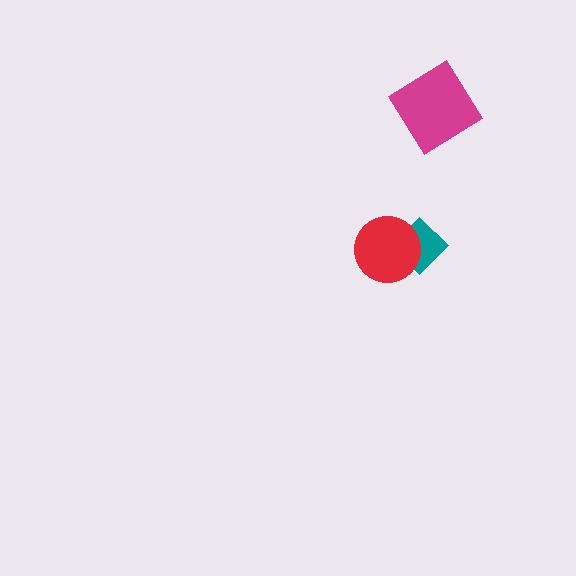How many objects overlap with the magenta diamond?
0 objects overlap with the magenta diamond.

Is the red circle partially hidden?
No, no other shape covers it.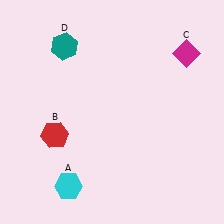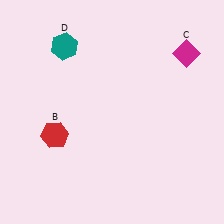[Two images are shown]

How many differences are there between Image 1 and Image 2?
There is 1 difference between the two images.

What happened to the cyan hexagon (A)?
The cyan hexagon (A) was removed in Image 2. It was in the bottom-left area of Image 1.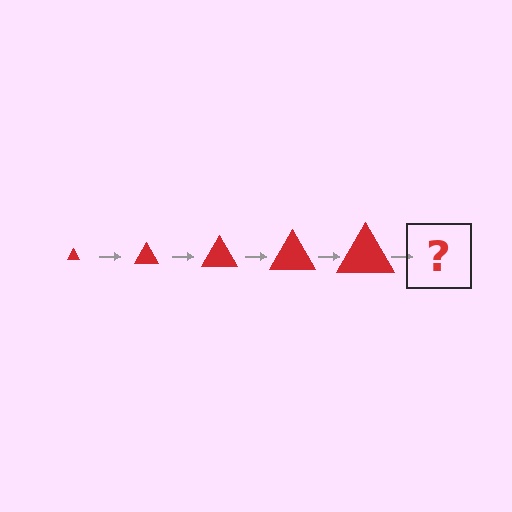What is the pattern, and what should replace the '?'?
The pattern is that the triangle gets progressively larger each step. The '?' should be a red triangle, larger than the previous one.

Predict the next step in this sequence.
The next step is a red triangle, larger than the previous one.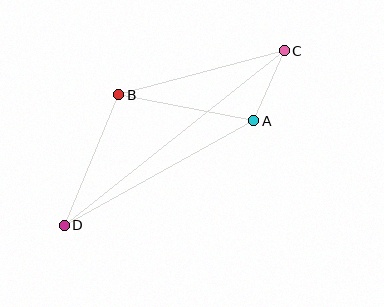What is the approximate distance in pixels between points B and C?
The distance between B and C is approximately 171 pixels.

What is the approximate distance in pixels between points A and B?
The distance between A and B is approximately 138 pixels.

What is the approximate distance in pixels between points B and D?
The distance between B and D is approximately 141 pixels.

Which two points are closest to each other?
Points A and C are closest to each other.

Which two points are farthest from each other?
Points C and D are farthest from each other.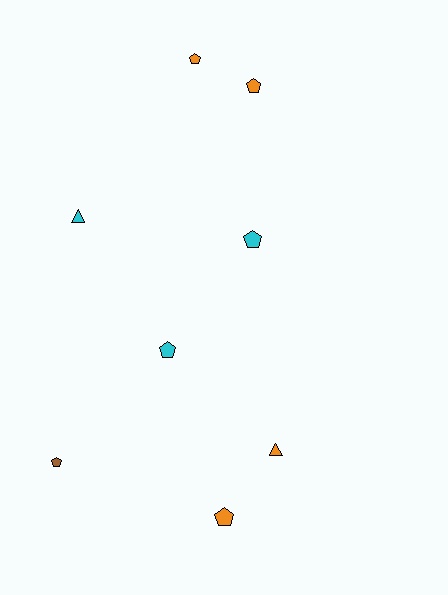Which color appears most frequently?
Orange, with 4 objects.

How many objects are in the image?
There are 8 objects.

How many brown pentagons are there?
There is 1 brown pentagon.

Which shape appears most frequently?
Pentagon, with 6 objects.